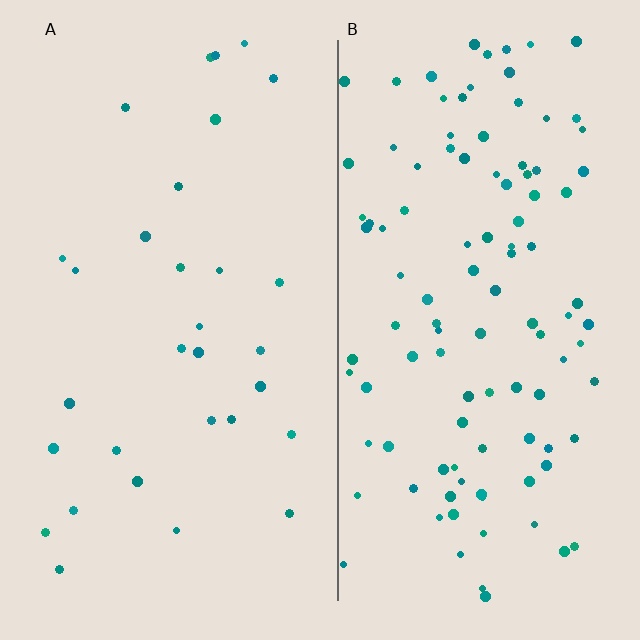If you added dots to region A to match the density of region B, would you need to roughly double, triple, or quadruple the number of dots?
Approximately quadruple.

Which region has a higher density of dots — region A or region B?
B (the right).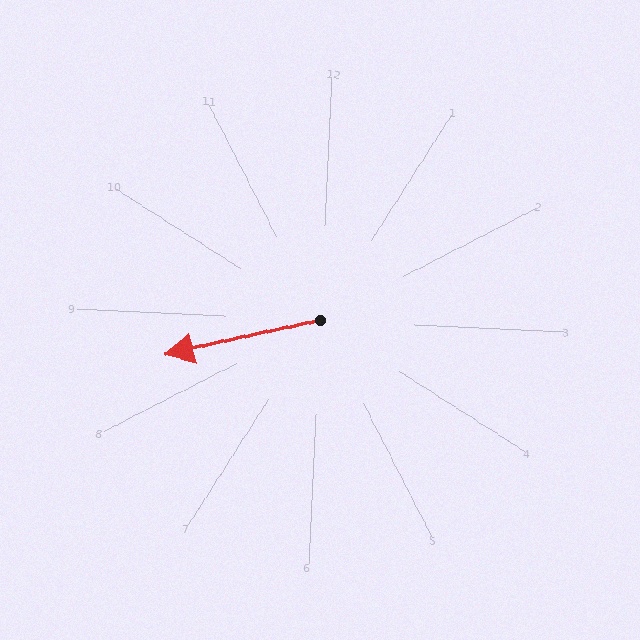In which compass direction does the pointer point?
West.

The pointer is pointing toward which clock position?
Roughly 8 o'clock.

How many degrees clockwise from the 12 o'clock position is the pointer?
Approximately 255 degrees.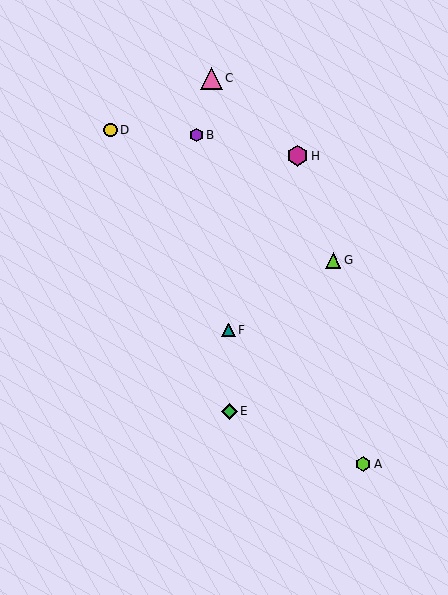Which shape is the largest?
The pink triangle (labeled C) is the largest.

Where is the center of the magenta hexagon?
The center of the magenta hexagon is at (297, 156).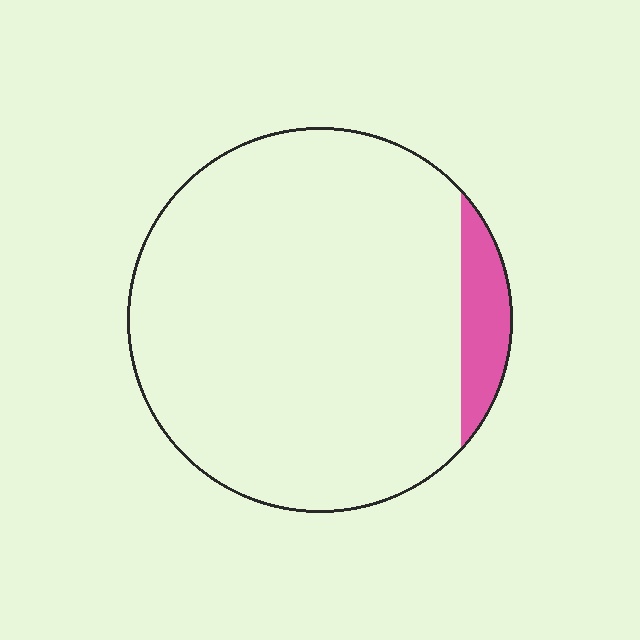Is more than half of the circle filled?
No.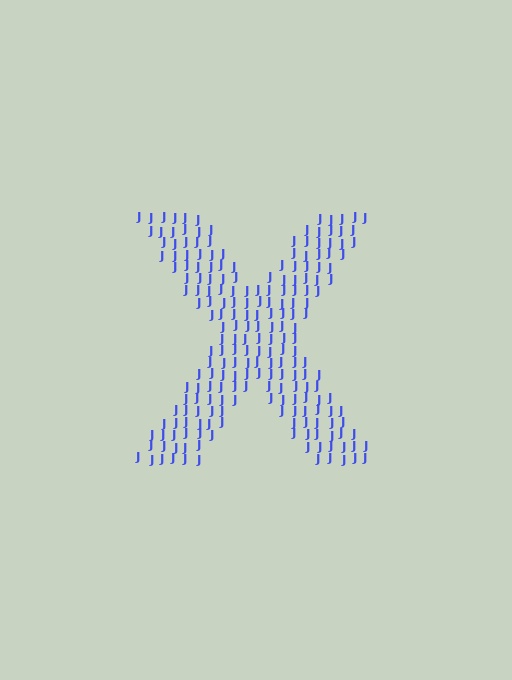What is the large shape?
The large shape is the letter X.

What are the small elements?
The small elements are letter J's.